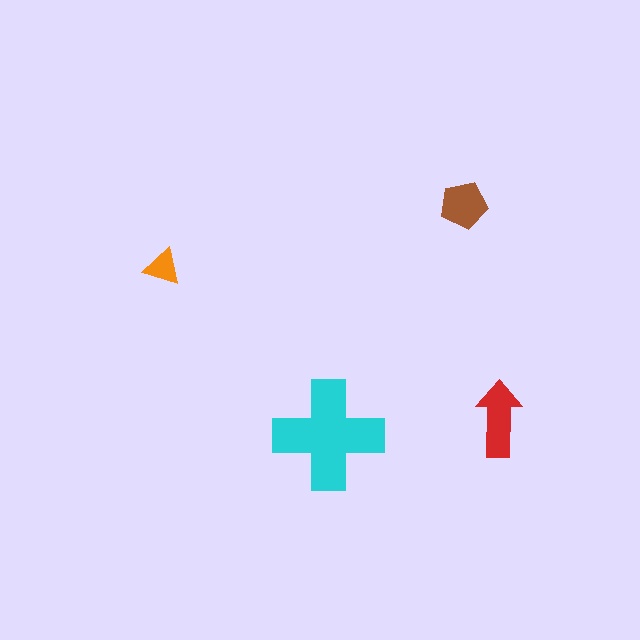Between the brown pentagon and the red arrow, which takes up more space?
The red arrow.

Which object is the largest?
The cyan cross.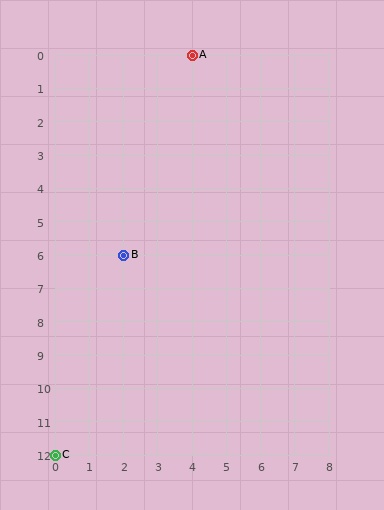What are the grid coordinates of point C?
Point C is at grid coordinates (0, 12).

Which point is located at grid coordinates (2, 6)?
Point B is at (2, 6).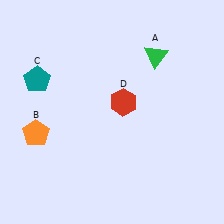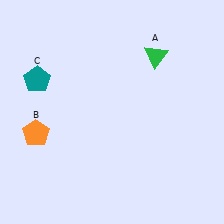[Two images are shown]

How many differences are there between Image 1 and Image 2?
There is 1 difference between the two images.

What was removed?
The red hexagon (D) was removed in Image 2.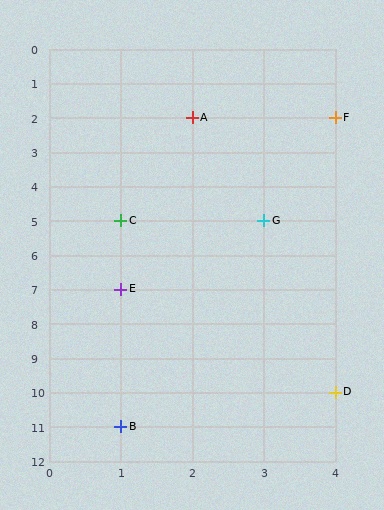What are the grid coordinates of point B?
Point B is at grid coordinates (1, 11).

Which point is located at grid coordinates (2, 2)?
Point A is at (2, 2).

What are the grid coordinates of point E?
Point E is at grid coordinates (1, 7).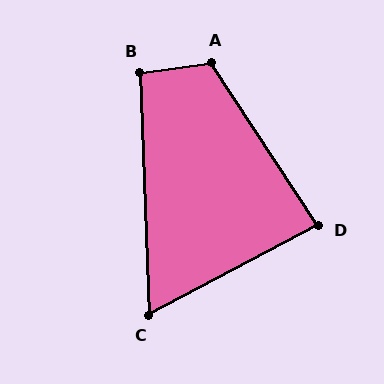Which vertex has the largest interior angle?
A, at approximately 116 degrees.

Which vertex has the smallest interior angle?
C, at approximately 64 degrees.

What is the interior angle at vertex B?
Approximately 95 degrees (obtuse).